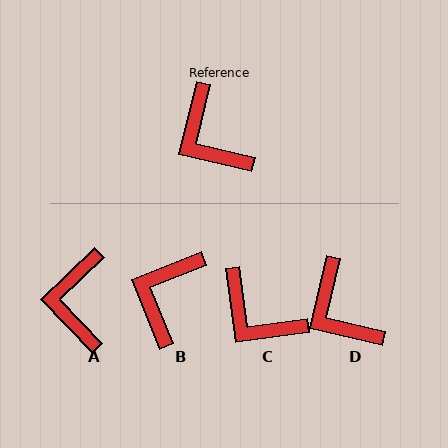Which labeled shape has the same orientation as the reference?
D.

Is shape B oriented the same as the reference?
No, it is off by about 55 degrees.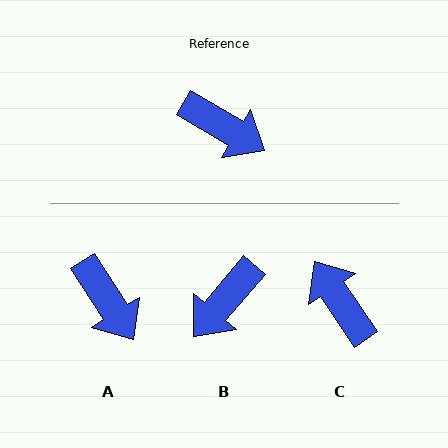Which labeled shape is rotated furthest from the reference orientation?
C, about 154 degrees away.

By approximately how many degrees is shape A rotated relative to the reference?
Approximately 27 degrees clockwise.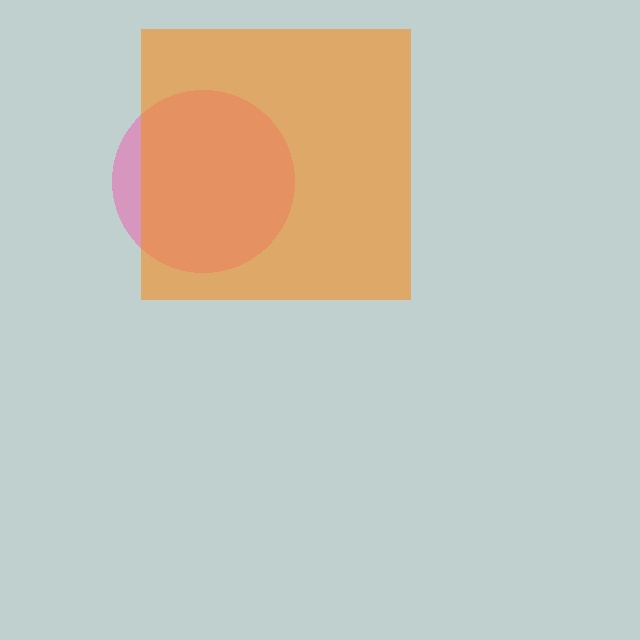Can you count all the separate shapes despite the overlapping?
Yes, there are 2 separate shapes.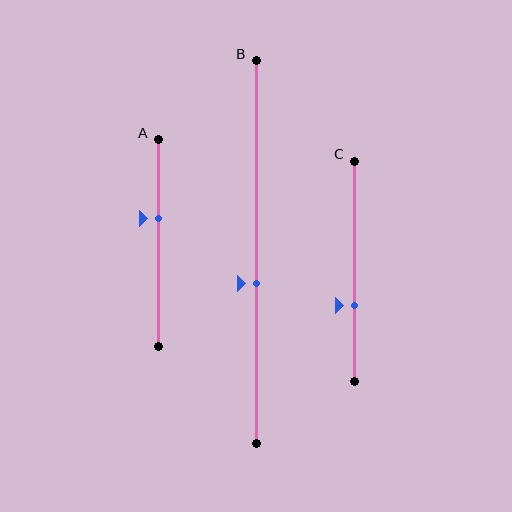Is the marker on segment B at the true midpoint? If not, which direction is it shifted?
No, the marker on segment B is shifted downward by about 8% of the segment length.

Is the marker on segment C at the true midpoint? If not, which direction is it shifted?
No, the marker on segment C is shifted downward by about 16% of the segment length.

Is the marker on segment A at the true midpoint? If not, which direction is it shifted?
No, the marker on segment A is shifted upward by about 12% of the segment length.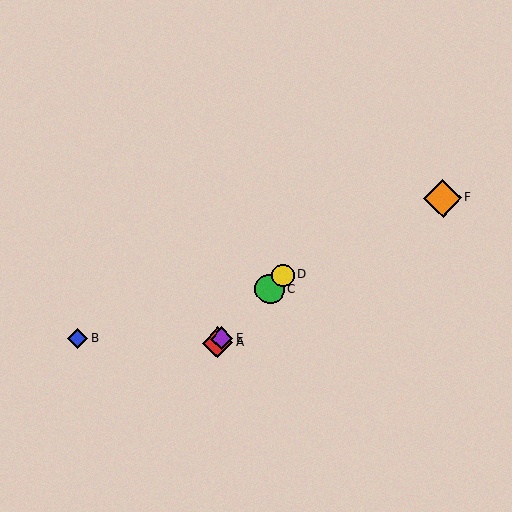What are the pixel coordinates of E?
Object E is at (222, 338).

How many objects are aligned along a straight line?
4 objects (A, C, D, E) are aligned along a straight line.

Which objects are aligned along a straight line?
Objects A, C, D, E are aligned along a straight line.